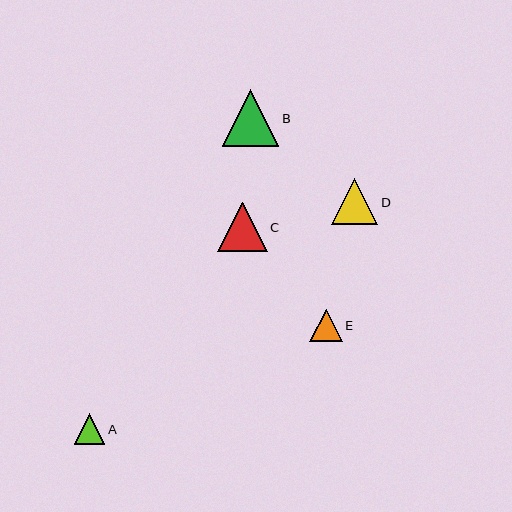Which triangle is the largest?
Triangle B is the largest with a size of approximately 56 pixels.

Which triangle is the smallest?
Triangle A is the smallest with a size of approximately 31 pixels.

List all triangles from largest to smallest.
From largest to smallest: B, C, D, E, A.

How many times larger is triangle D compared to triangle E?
Triangle D is approximately 1.4 times the size of triangle E.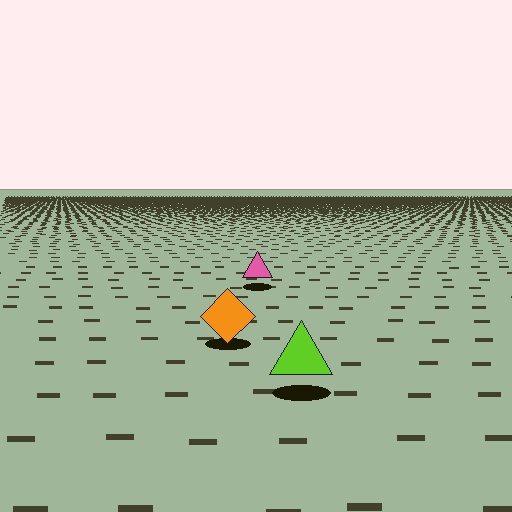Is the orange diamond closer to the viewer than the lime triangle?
No. The lime triangle is closer — you can tell from the texture gradient: the ground texture is coarser near it.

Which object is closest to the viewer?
The lime triangle is closest. The texture marks near it are larger and more spread out.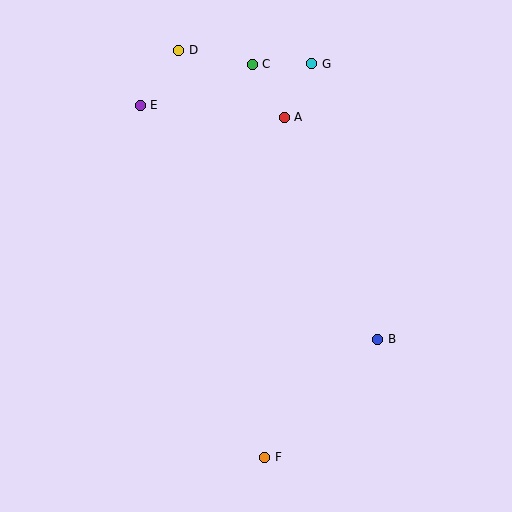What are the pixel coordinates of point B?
Point B is at (378, 339).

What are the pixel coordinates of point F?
Point F is at (265, 457).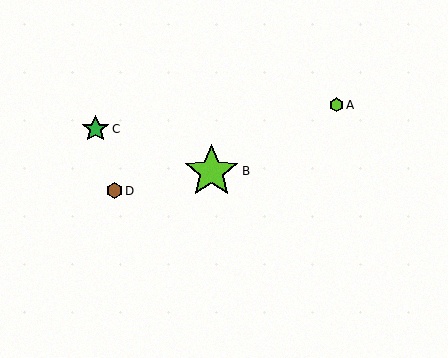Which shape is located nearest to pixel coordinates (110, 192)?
The brown hexagon (labeled D) at (114, 191) is nearest to that location.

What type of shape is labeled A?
Shape A is a lime hexagon.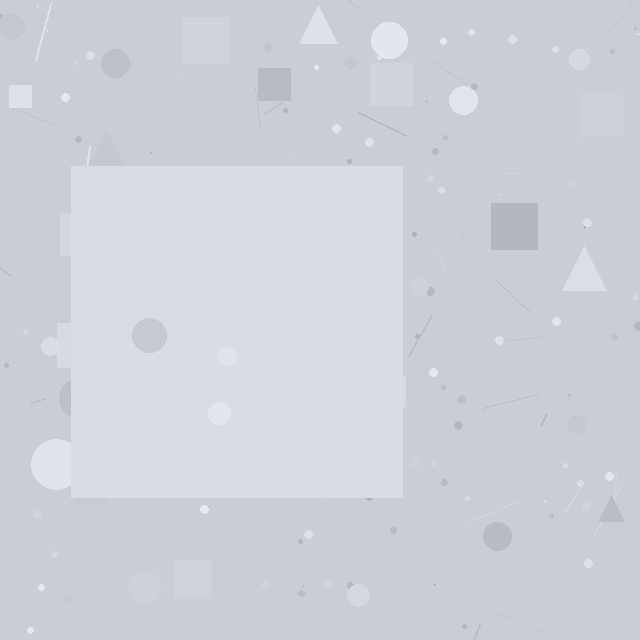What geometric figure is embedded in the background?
A square is embedded in the background.